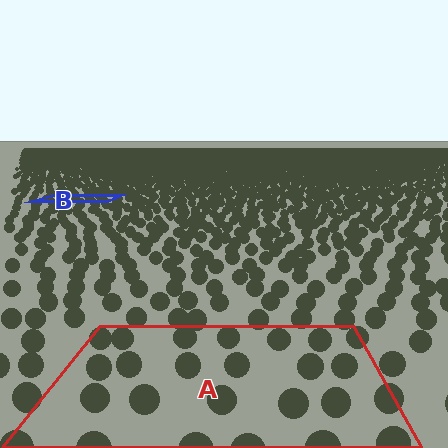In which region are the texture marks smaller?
The texture marks are smaller in region B, because it is farther away.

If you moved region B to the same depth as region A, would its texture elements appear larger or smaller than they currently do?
They would appear larger. At a closer depth, the same texture elements are projected at a bigger on-screen size.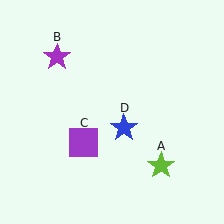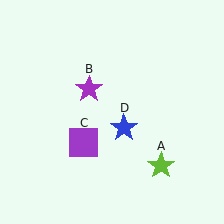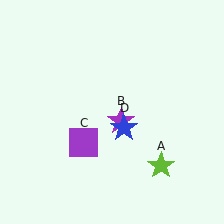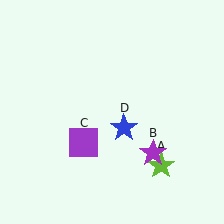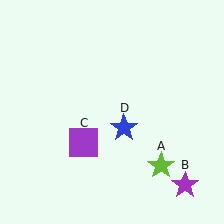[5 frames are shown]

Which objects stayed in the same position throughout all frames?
Lime star (object A) and purple square (object C) and blue star (object D) remained stationary.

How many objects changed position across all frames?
1 object changed position: purple star (object B).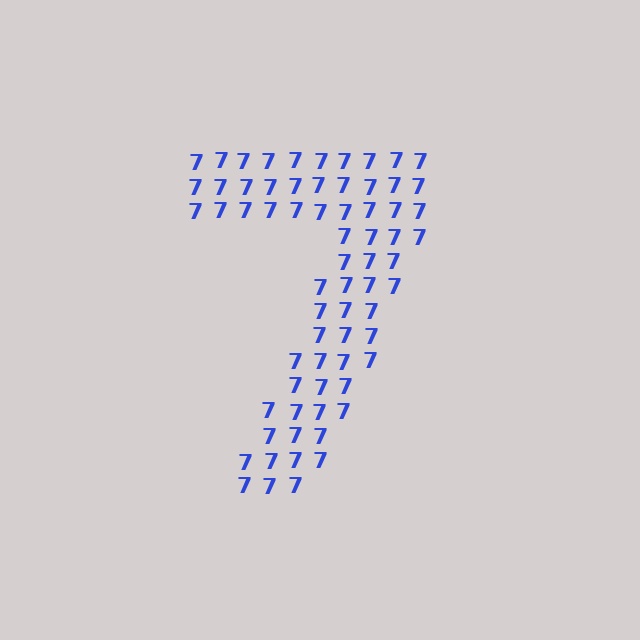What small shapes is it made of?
It is made of small digit 7's.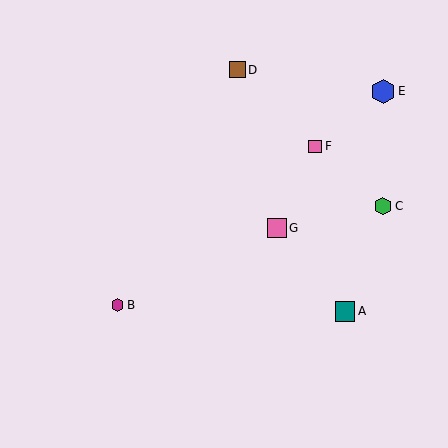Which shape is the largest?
The blue hexagon (labeled E) is the largest.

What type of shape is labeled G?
Shape G is a pink square.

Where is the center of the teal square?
The center of the teal square is at (345, 311).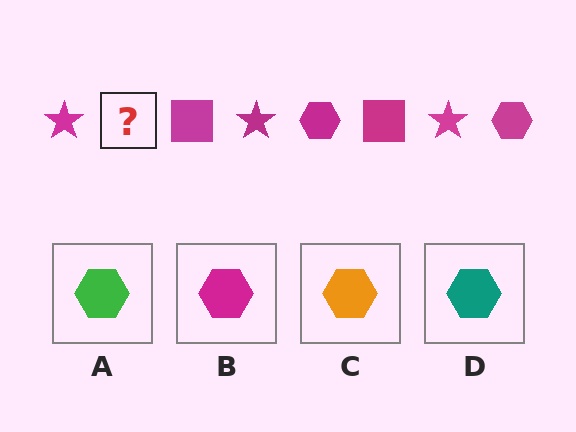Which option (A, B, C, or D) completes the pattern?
B.